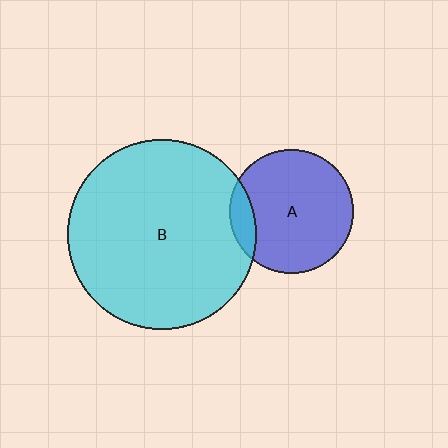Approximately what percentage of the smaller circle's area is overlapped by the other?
Approximately 10%.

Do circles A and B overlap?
Yes.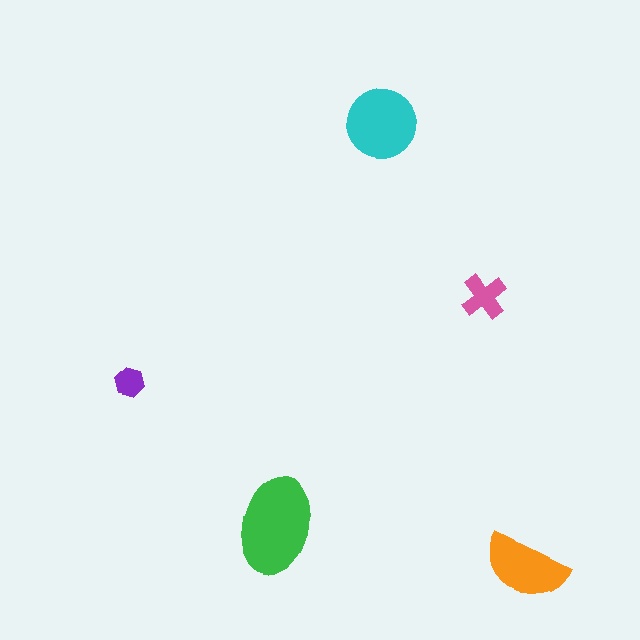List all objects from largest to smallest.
The green ellipse, the cyan circle, the orange semicircle, the pink cross, the purple hexagon.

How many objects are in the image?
There are 5 objects in the image.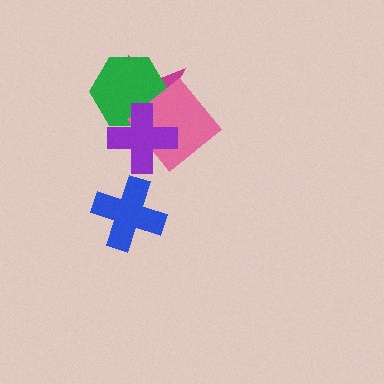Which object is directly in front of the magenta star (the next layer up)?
The green hexagon is directly in front of the magenta star.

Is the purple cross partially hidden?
No, no other shape covers it.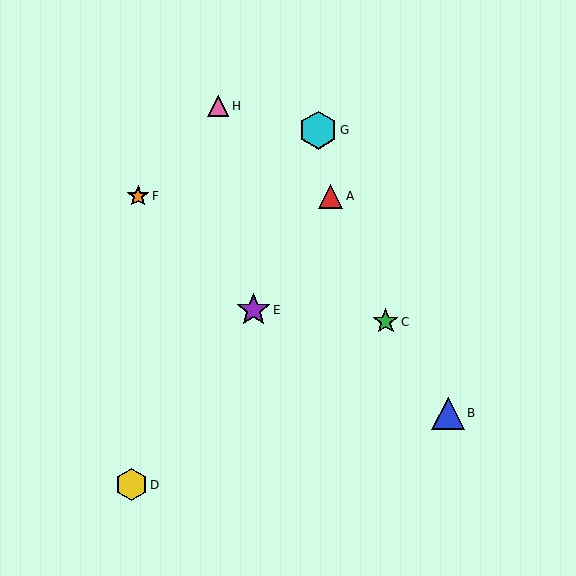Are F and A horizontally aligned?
Yes, both are at y≈196.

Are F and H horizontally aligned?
No, F is at y≈196 and H is at y≈106.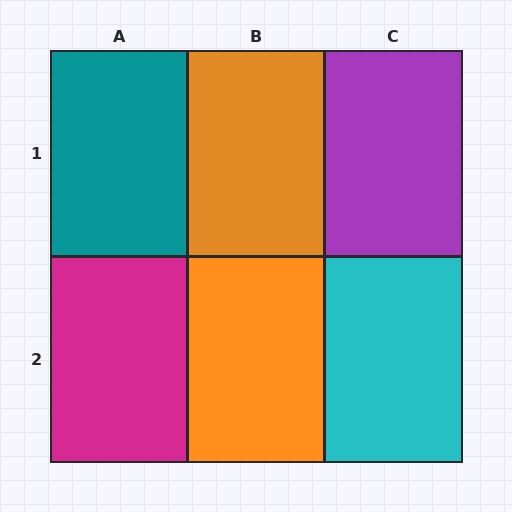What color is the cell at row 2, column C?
Cyan.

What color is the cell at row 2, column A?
Magenta.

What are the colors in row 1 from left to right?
Teal, orange, purple.